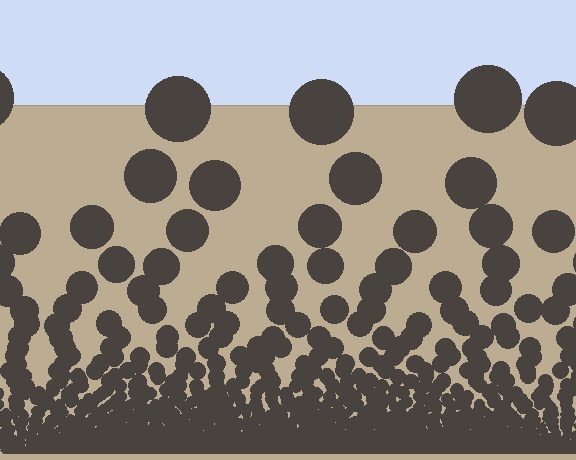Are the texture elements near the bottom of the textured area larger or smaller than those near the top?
Smaller. The gradient is inverted — elements near the bottom are smaller and denser.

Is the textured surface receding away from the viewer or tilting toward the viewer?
The surface appears to tilt toward the viewer. Texture elements get larger and sparser toward the top.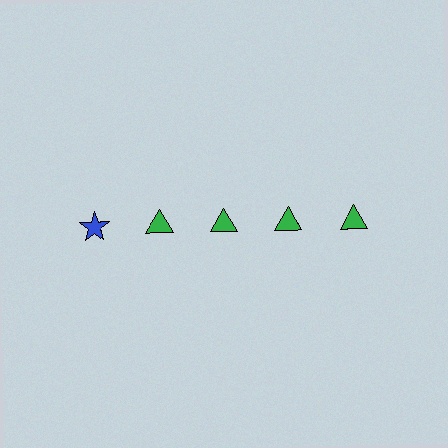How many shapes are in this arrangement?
There are 5 shapes arranged in a grid pattern.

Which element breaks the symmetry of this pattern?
The blue star in the top row, leftmost column breaks the symmetry. All other shapes are green triangles.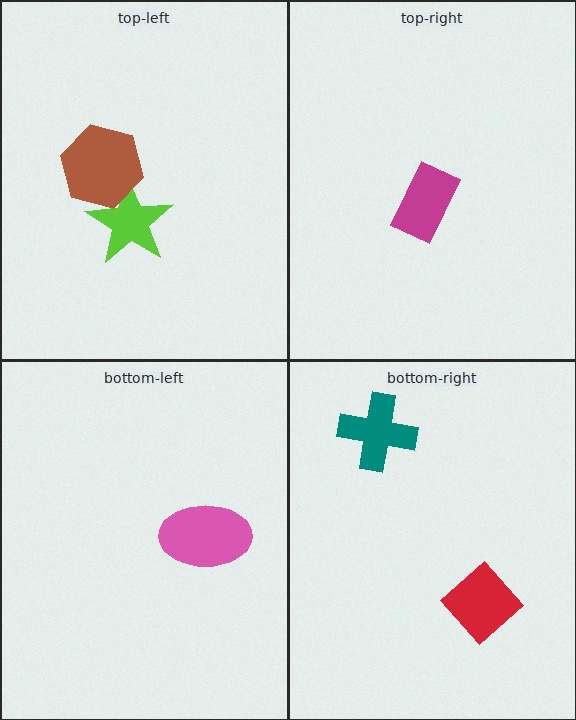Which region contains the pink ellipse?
The bottom-left region.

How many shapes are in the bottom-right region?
2.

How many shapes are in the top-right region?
1.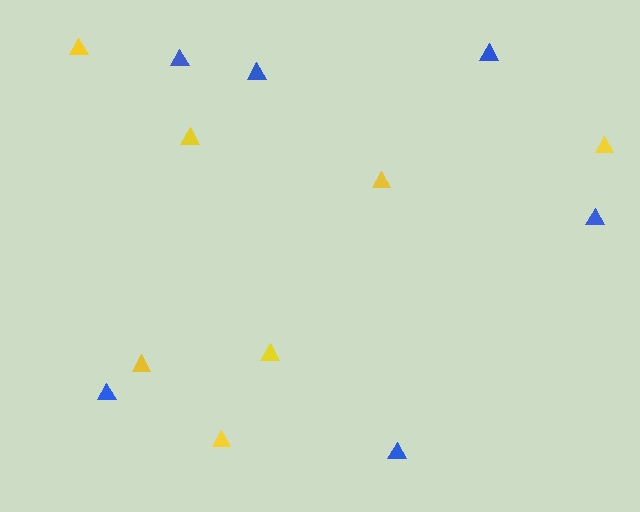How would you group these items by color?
There are 2 groups: one group of yellow triangles (7) and one group of blue triangles (6).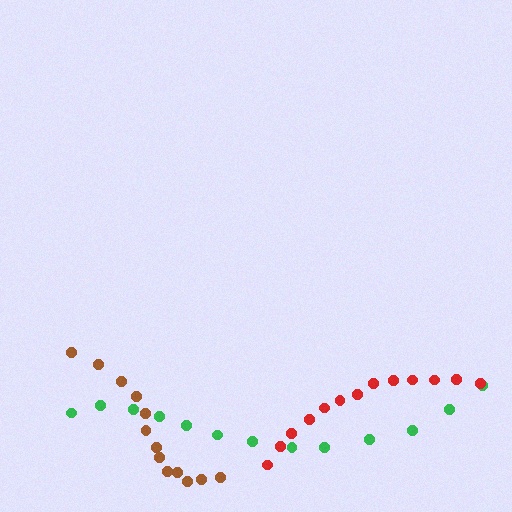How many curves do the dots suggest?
There are 3 distinct paths.